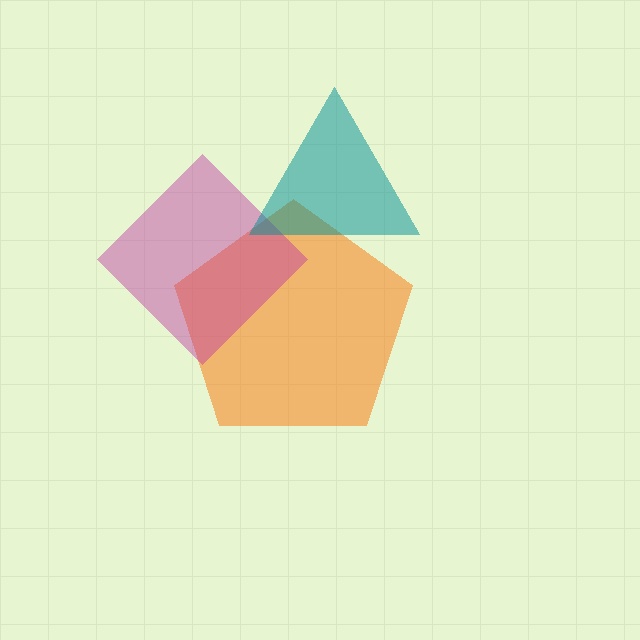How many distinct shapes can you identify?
There are 3 distinct shapes: an orange pentagon, a magenta diamond, a teal triangle.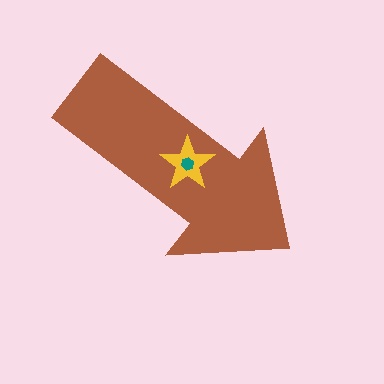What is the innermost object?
The teal hexagon.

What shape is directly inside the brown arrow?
The yellow star.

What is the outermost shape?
The brown arrow.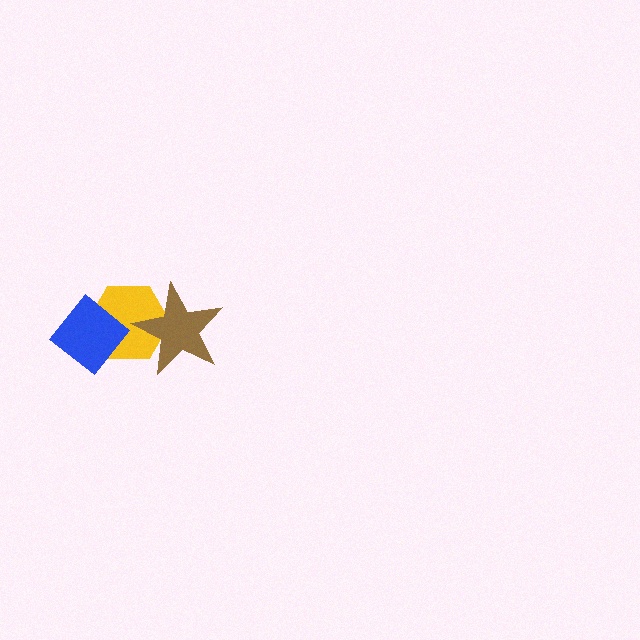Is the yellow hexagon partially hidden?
Yes, it is partially covered by another shape.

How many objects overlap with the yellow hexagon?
2 objects overlap with the yellow hexagon.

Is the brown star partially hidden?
No, no other shape covers it.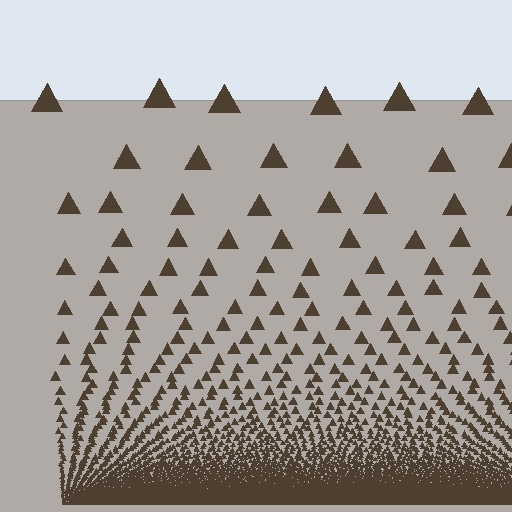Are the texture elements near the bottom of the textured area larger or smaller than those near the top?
Smaller. The gradient is inverted — elements near the bottom are smaller and denser.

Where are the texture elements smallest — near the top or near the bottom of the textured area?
Near the bottom.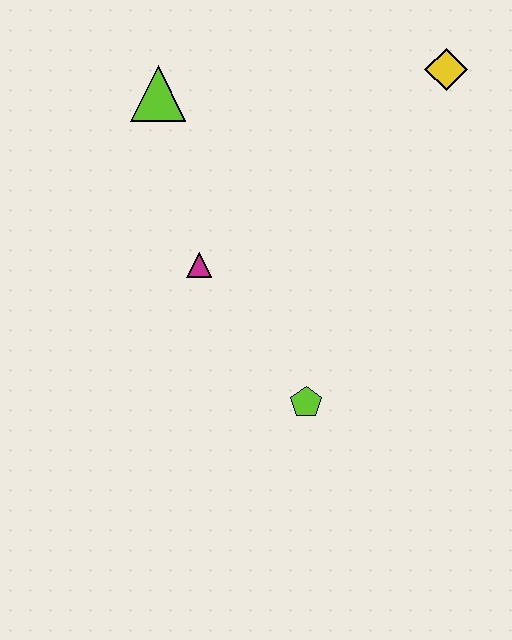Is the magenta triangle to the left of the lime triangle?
No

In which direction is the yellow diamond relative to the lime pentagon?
The yellow diamond is above the lime pentagon.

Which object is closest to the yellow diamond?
The lime triangle is closest to the yellow diamond.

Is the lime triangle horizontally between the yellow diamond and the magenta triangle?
No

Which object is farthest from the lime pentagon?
The yellow diamond is farthest from the lime pentagon.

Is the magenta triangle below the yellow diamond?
Yes